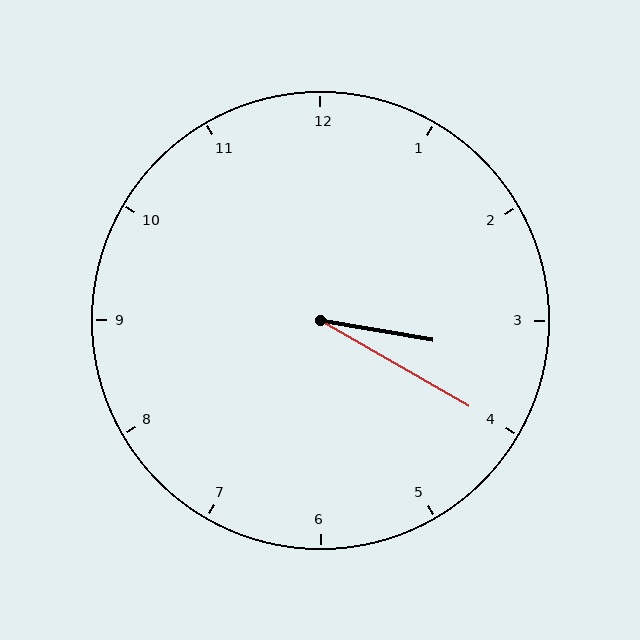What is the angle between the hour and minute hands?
Approximately 20 degrees.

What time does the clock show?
3:20.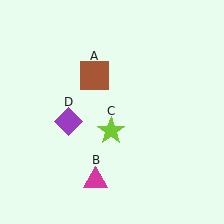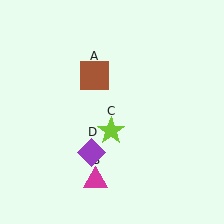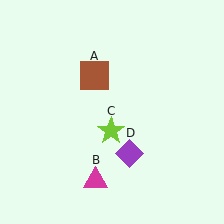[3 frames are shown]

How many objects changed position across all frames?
1 object changed position: purple diamond (object D).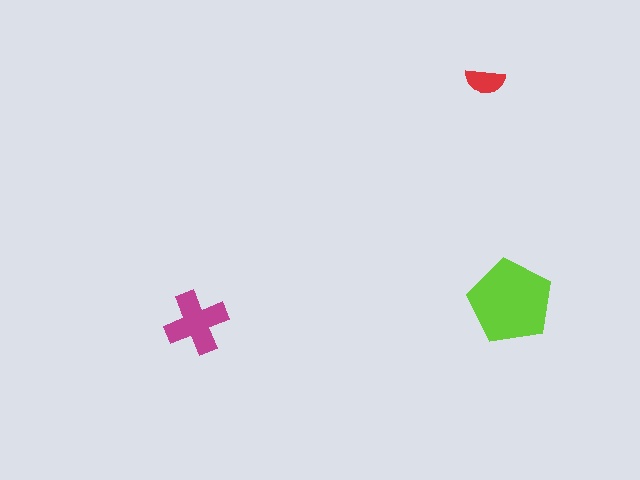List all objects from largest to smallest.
The lime pentagon, the magenta cross, the red semicircle.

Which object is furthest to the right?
The lime pentagon is rightmost.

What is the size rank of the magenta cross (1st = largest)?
2nd.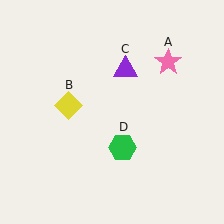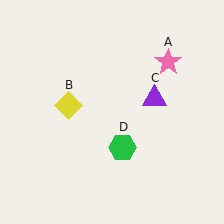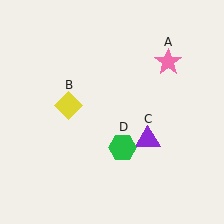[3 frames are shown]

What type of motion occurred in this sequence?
The purple triangle (object C) rotated clockwise around the center of the scene.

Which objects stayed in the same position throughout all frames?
Pink star (object A) and yellow diamond (object B) and green hexagon (object D) remained stationary.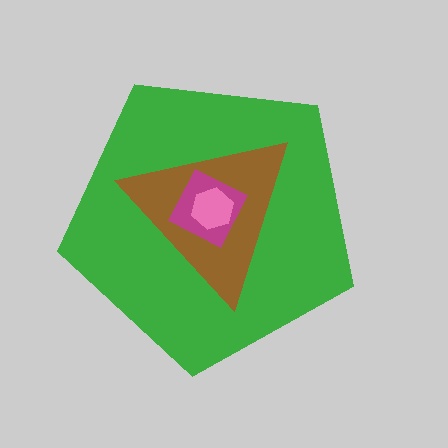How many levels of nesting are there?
4.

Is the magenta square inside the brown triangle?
Yes.